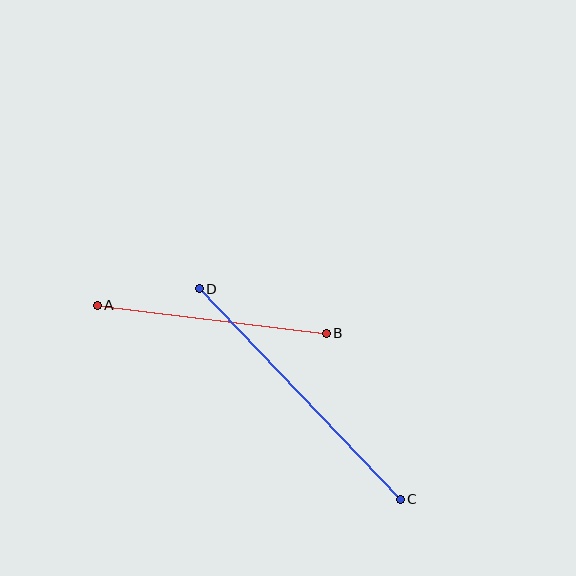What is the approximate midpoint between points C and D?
The midpoint is at approximately (300, 394) pixels.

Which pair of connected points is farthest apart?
Points C and D are farthest apart.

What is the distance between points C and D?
The distance is approximately 291 pixels.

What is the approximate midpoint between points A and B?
The midpoint is at approximately (212, 319) pixels.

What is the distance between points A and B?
The distance is approximately 230 pixels.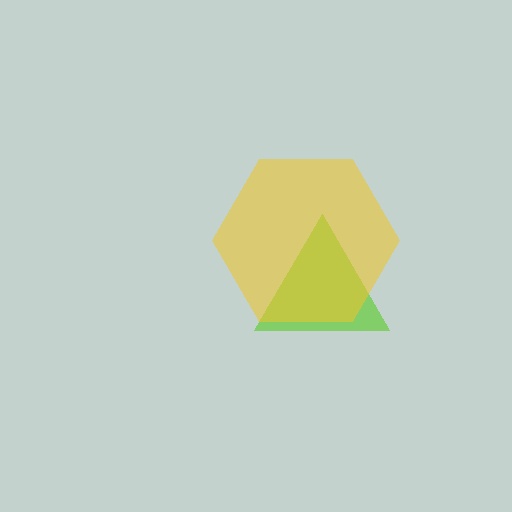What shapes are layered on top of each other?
The layered shapes are: a lime triangle, a yellow hexagon.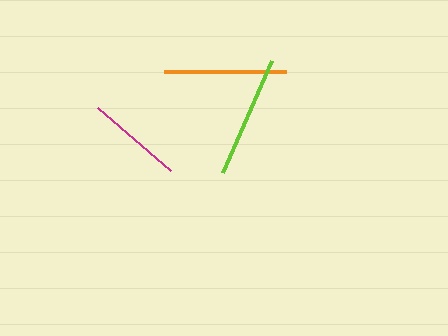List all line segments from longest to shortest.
From longest to shortest: orange, lime, magenta.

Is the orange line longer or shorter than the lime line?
The orange line is longer than the lime line.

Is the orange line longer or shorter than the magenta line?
The orange line is longer than the magenta line.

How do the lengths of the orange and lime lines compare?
The orange and lime lines are approximately the same length.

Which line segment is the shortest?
The magenta line is the shortest at approximately 97 pixels.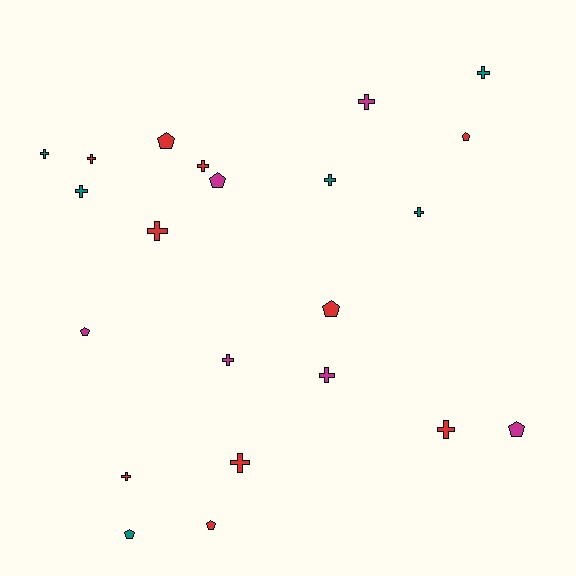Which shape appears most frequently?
Cross, with 14 objects.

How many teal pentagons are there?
There is 1 teal pentagon.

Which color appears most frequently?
Red, with 10 objects.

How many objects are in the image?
There are 22 objects.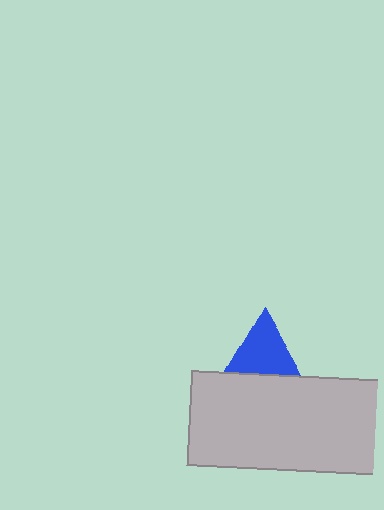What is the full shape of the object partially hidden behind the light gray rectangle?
The partially hidden object is a blue triangle.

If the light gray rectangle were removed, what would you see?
You would see the complete blue triangle.